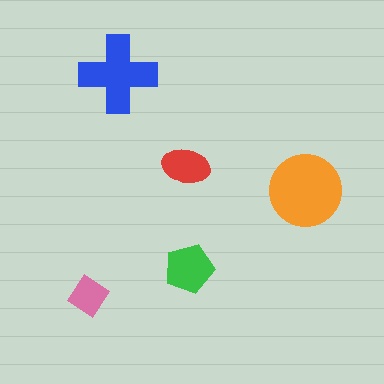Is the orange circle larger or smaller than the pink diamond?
Larger.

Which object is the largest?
The orange circle.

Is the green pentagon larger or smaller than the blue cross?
Smaller.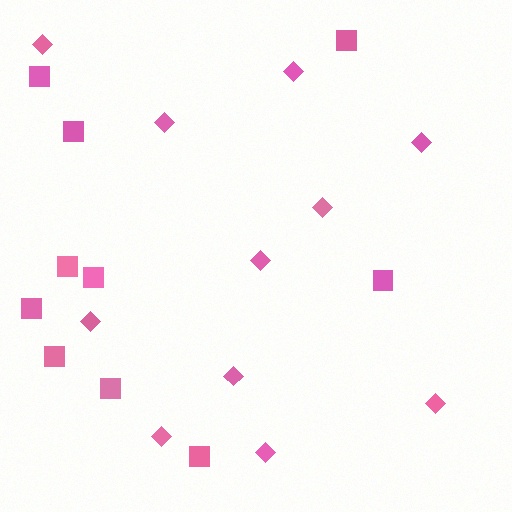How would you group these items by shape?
There are 2 groups: one group of squares (10) and one group of diamonds (11).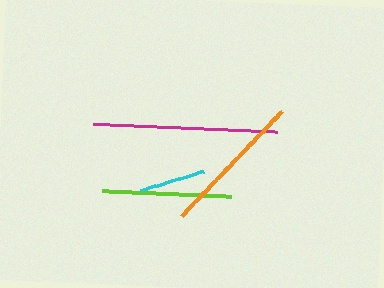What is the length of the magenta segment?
The magenta segment is approximately 185 pixels long.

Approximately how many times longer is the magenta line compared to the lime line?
The magenta line is approximately 1.4 times the length of the lime line.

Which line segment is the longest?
The magenta line is the longest at approximately 185 pixels.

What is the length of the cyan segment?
The cyan segment is approximately 66 pixels long.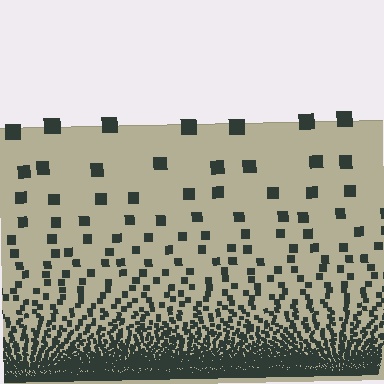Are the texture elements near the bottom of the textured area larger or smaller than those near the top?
Smaller. The gradient is inverted — elements near the bottom are smaller and denser.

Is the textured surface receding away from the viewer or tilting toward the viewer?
The surface appears to tilt toward the viewer. Texture elements get larger and sparser toward the top.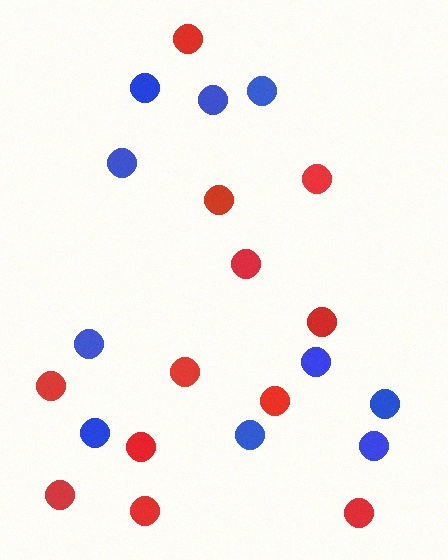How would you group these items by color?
There are 2 groups: one group of red circles (12) and one group of blue circles (10).